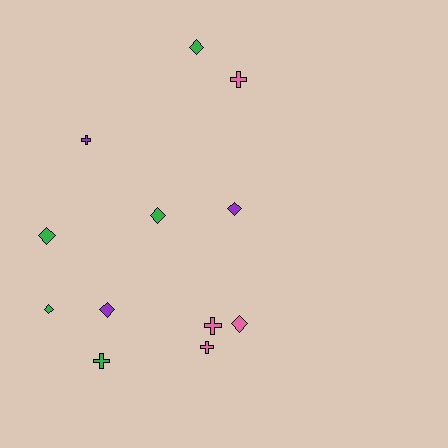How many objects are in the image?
There are 12 objects.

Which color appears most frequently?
Green, with 5 objects.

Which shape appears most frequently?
Diamond, with 7 objects.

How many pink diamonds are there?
There is 1 pink diamond.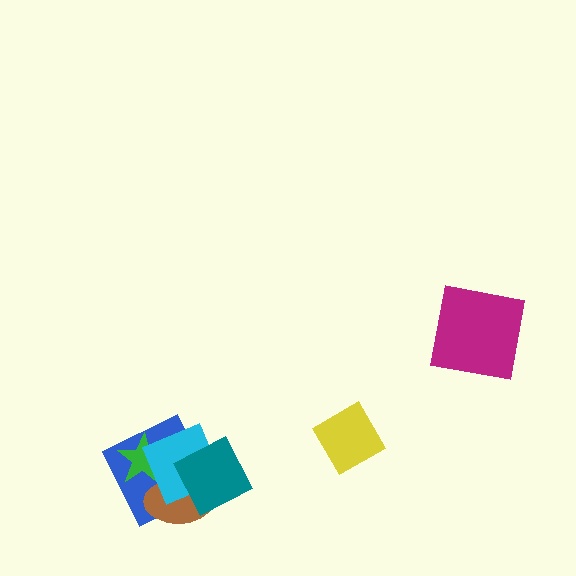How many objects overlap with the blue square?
4 objects overlap with the blue square.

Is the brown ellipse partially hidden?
Yes, it is partially covered by another shape.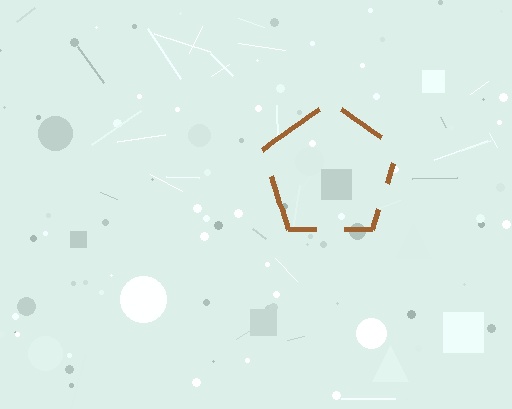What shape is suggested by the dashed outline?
The dashed outline suggests a pentagon.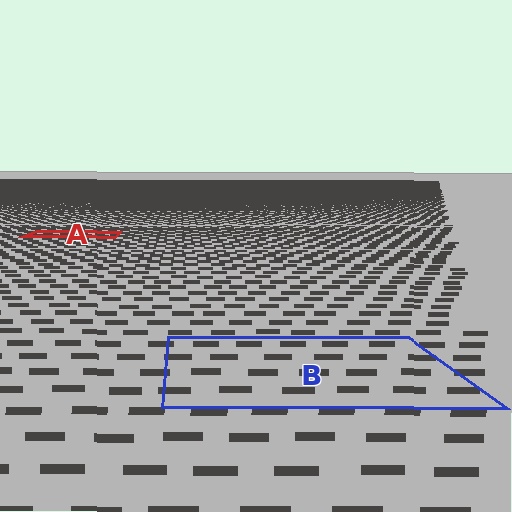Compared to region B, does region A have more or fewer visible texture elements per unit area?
Region A has more texture elements per unit area — they are packed more densely because it is farther away.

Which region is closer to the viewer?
Region B is closer. The texture elements there are larger and more spread out.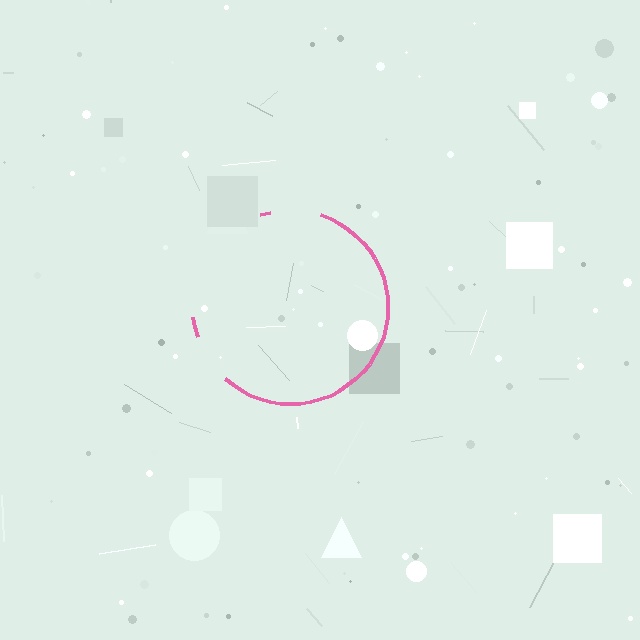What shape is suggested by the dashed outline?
The dashed outline suggests a circle.